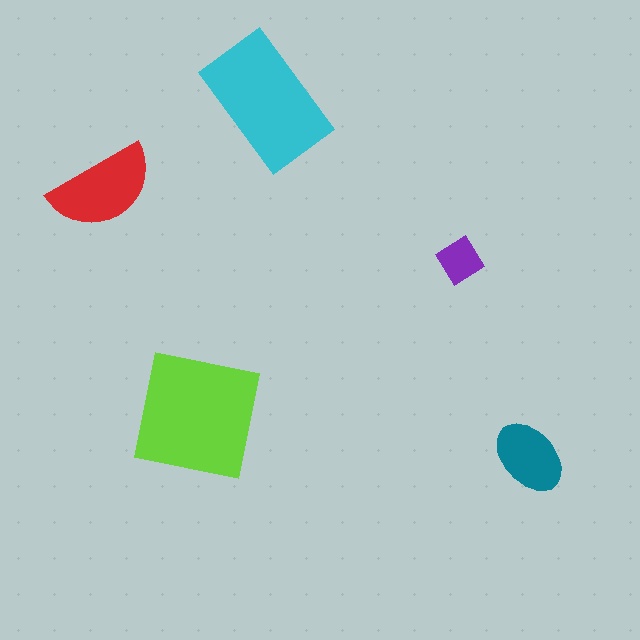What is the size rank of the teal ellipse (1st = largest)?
4th.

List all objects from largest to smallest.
The lime square, the cyan rectangle, the red semicircle, the teal ellipse, the purple diamond.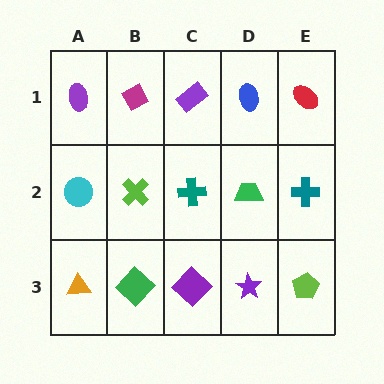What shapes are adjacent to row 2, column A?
A purple ellipse (row 1, column A), an orange triangle (row 3, column A), a lime cross (row 2, column B).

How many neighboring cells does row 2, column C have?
4.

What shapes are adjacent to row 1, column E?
A teal cross (row 2, column E), a blue ellipse (row 1, column D).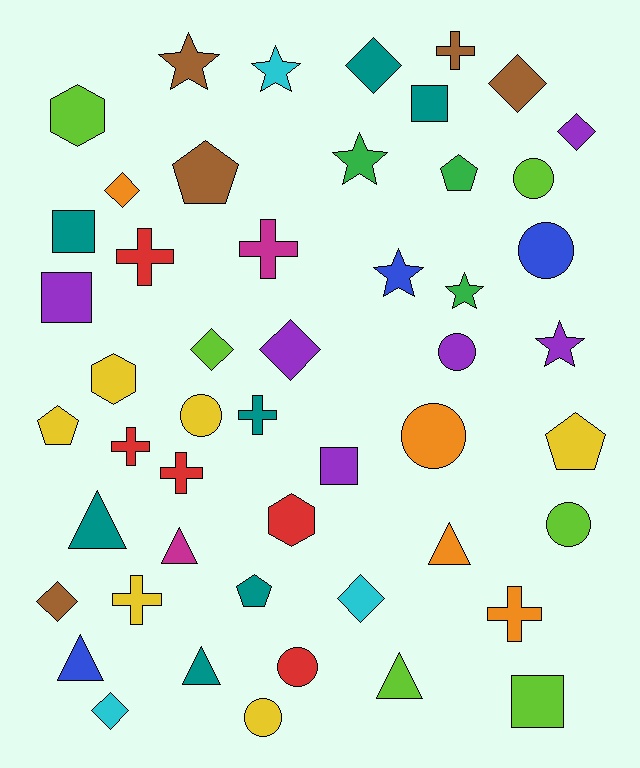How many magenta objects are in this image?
There are 2 magenta objects.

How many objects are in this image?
There are 50 objects.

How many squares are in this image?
There are 5 squares.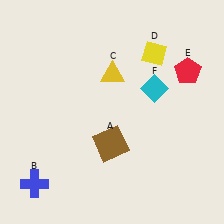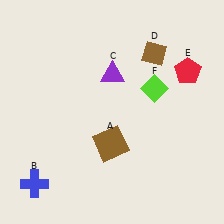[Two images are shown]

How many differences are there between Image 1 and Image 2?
There are 3 differences between the two images.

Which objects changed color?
C changed from yellow to purple. D changed from yellow to brown. F changed from cyan to lime.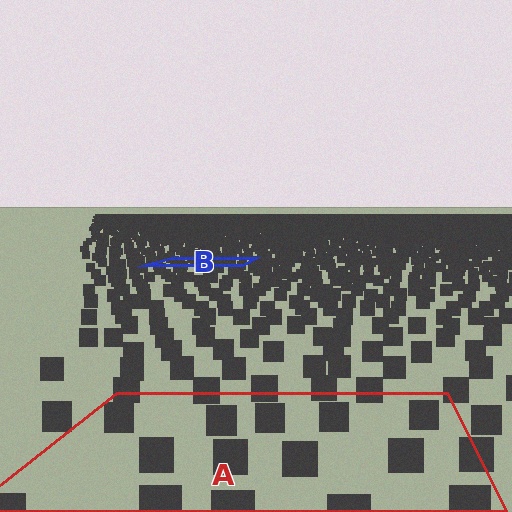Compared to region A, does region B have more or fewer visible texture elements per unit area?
Region B has more texture elements per unit area — they are packed more densely because it is farther away.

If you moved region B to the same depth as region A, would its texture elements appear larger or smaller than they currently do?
They would appear larger. At a closer depth, the same texture elements are projected at a bigger on-screen size.